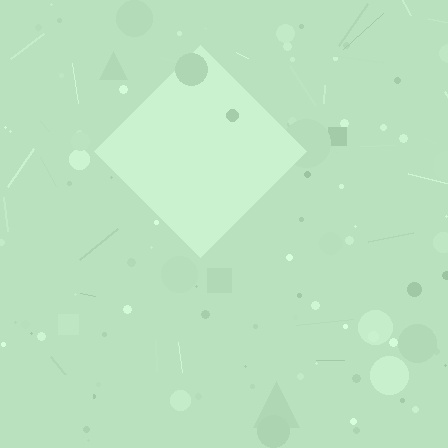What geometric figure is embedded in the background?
A diamond is embedded in the background.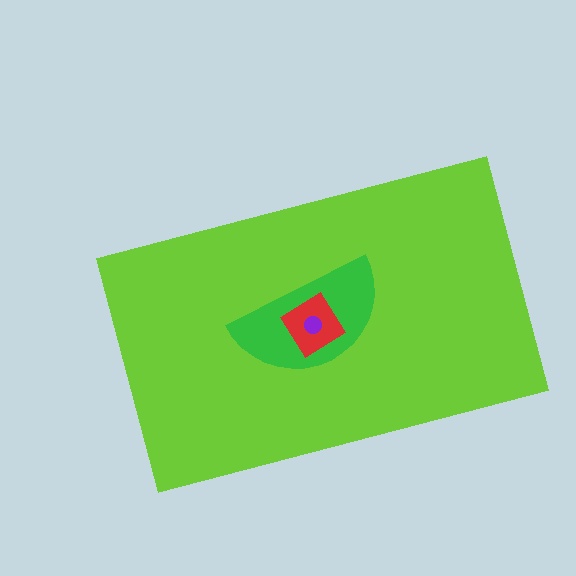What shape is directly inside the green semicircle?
The red diamond.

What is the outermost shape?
The lime rectangle.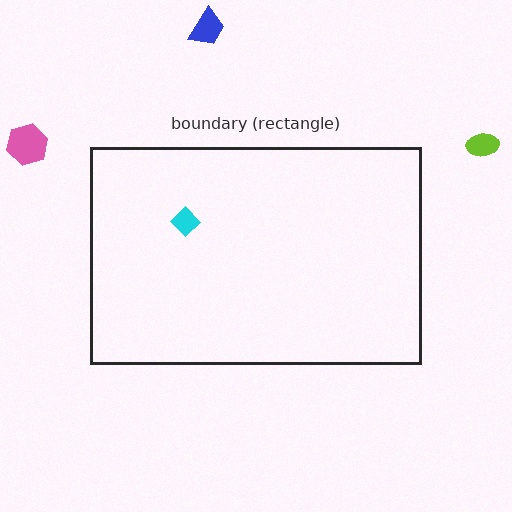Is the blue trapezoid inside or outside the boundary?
Outside.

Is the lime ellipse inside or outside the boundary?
Outside.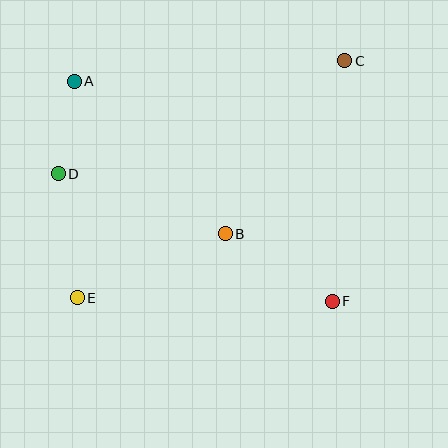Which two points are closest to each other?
Points A and D are closest to each other.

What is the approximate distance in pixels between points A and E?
The distance between A and E is approximately 216 pixels.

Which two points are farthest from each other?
Points C and E are farthest from each other.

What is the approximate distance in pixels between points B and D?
The distance between B and D is approximately 178 pixels.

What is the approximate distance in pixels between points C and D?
The distance between C and D is approximately 308 pixels.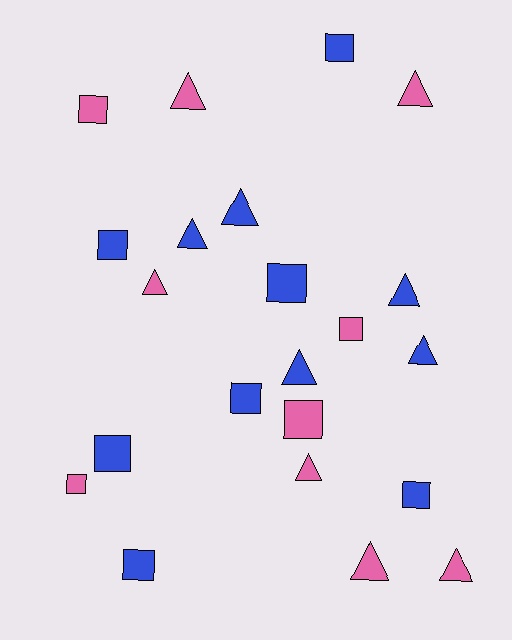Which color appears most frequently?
Blue, with 12 objects.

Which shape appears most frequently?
Square, with 11 objects.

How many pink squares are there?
There are 4 pink squares.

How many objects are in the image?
There are 22 objects.